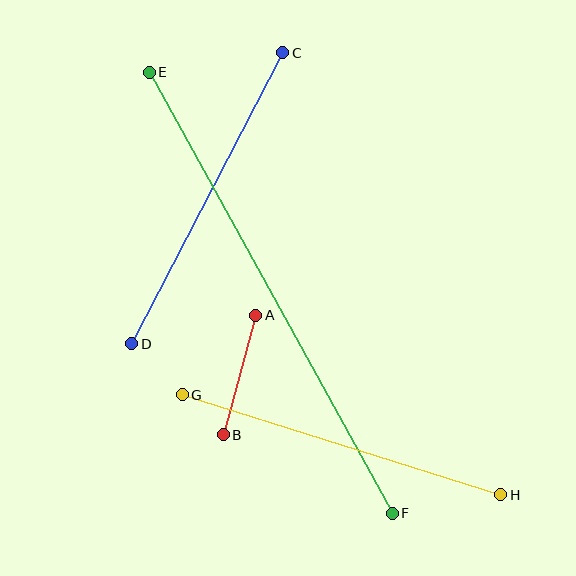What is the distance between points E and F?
The distance is approximately 503 pixels.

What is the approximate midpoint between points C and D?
The midpoint is at approximately (207, 198) pixels.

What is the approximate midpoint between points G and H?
The midpoint is at approximately (341, 445) pixels.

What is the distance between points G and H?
The distance is approximately 334 pixels.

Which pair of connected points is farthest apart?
Points E and F are farthest apart.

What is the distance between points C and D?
The distance is approximately 328 pixels.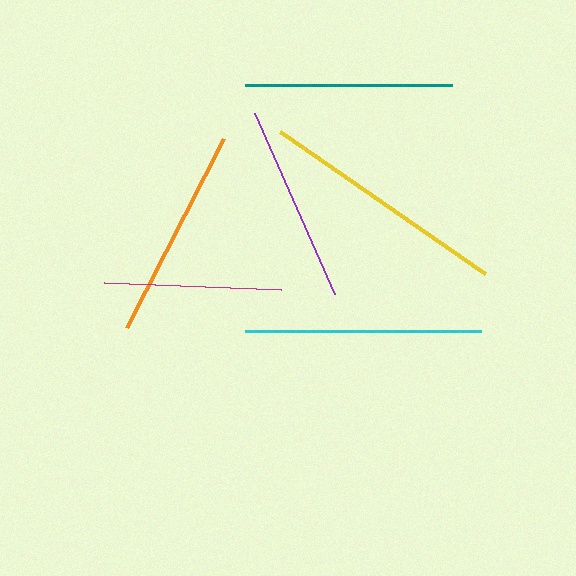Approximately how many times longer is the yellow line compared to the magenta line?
The yellow line is approximately 1.4 times the length of the magenta line.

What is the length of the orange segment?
The orange segment is approximately 213 pixels long.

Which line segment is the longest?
The yellow line is the longest at approximately 249 pixels.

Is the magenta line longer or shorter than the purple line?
The purple line is longer than the magenta line.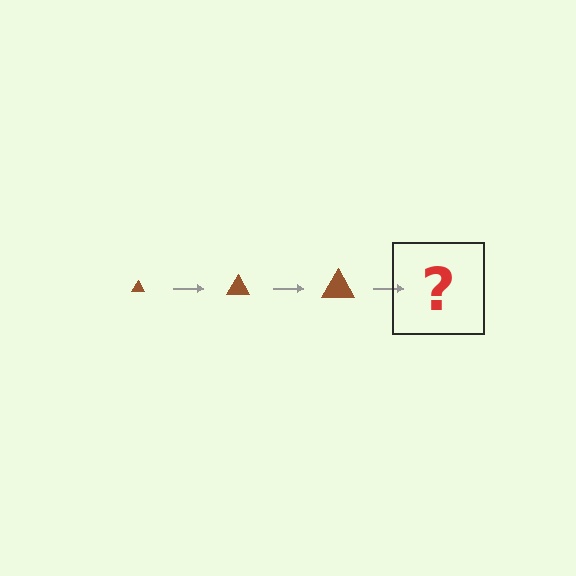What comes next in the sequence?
The next element should be a brown triangle, larger than the previous one.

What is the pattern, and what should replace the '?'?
The pattern is that the triangle gets progressively larger each step. The '?' should be a brown triangle, larger than the previous one.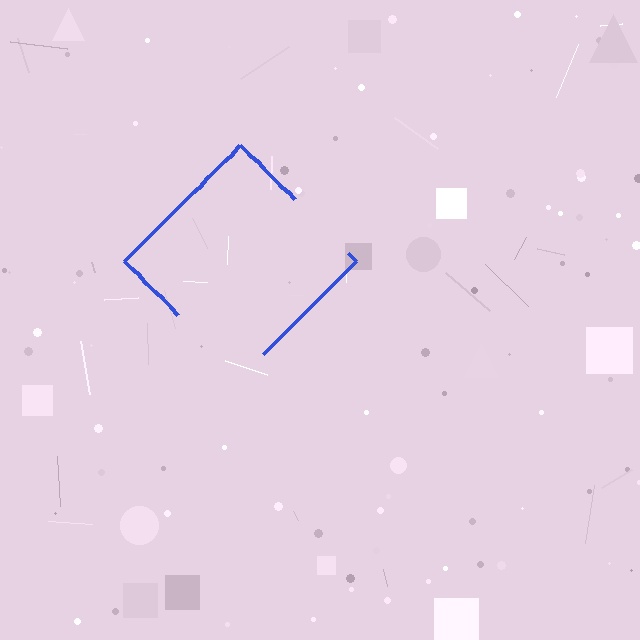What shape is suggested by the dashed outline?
The dashed outline suggests a diamond.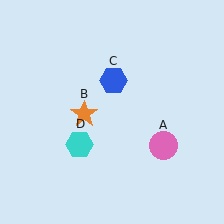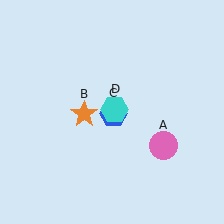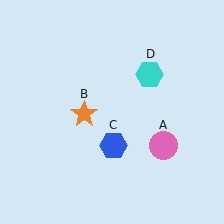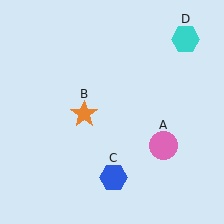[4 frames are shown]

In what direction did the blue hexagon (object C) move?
The blue hexagon (object C) moved down.